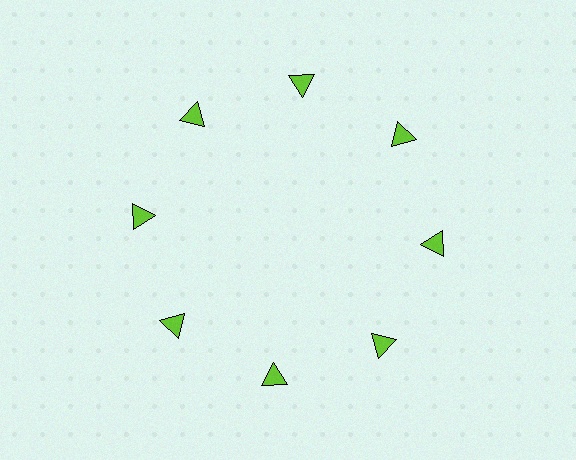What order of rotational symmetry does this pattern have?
This pattern has 8-fold rotational symmetry.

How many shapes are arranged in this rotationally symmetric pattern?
There are 8 shapes, arranged in 8 groups of 1.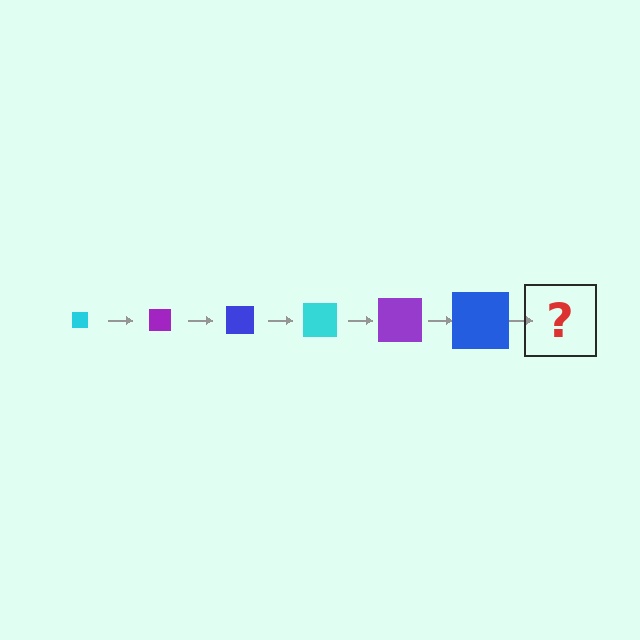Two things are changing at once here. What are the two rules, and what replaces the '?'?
The two rules are that the square grows larger each step and the color cycles through cyan, purple, and blue. The '?' should be a cyan square, larger than the previous one.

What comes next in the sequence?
The next element should be a cyan square, larger than the previous one.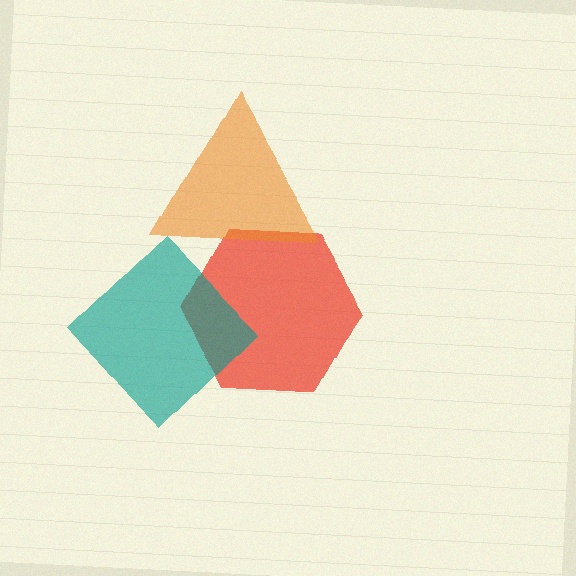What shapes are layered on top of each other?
The layered shapes are: a red hexagon, a teal diamond, an orange triangle.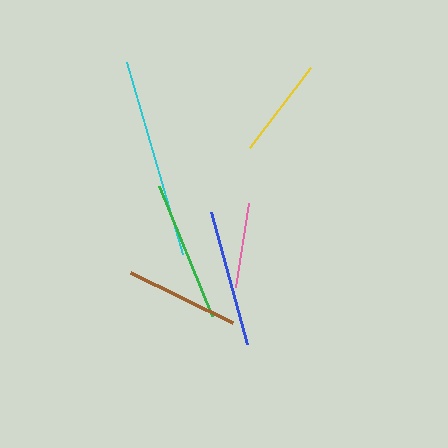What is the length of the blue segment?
The blue segment is approximately 137 pixels long.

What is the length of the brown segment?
The brown segment is approximately 114 pixels long.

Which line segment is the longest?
The cyan line is the longest at approximately 200 pixels.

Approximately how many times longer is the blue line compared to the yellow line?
The blue line is approximately 1.4 times the length of the yellow line.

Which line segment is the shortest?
The pink line is the shortest at approximately 85 pixels.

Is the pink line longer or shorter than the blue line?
The blue line is longer than the pink line.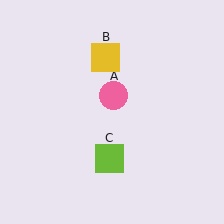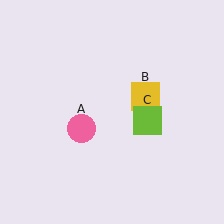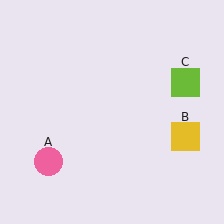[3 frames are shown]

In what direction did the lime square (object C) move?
The lime square (object C) moved up and to the right.